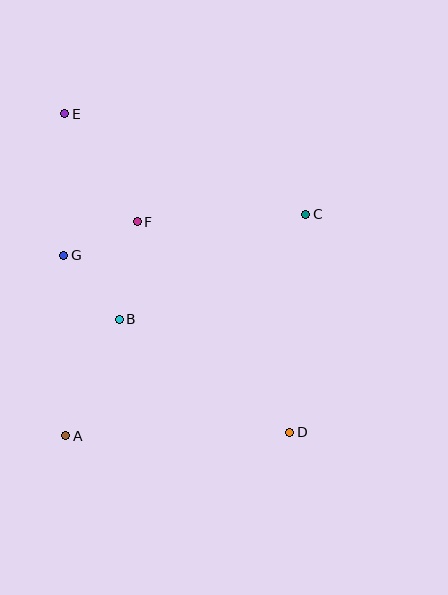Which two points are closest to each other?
Points F and G are closest to each other.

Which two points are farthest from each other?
Points D and E are farthest from each other.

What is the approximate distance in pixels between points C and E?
The distance between C and E is approximately 261 pixels.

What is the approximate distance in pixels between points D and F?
The distance between D and F is approximately 260 pixels.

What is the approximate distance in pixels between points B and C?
The distance between B and C is approximately 214 pixels.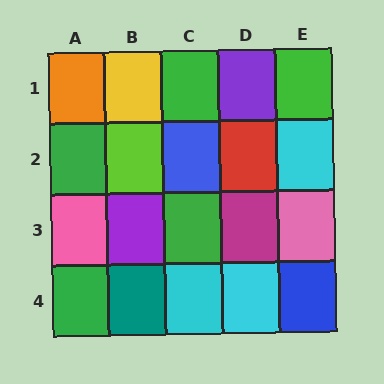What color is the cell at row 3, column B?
Purple.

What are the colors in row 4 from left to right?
Green, teal, cyan, cyan, blue.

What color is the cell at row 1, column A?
Orange.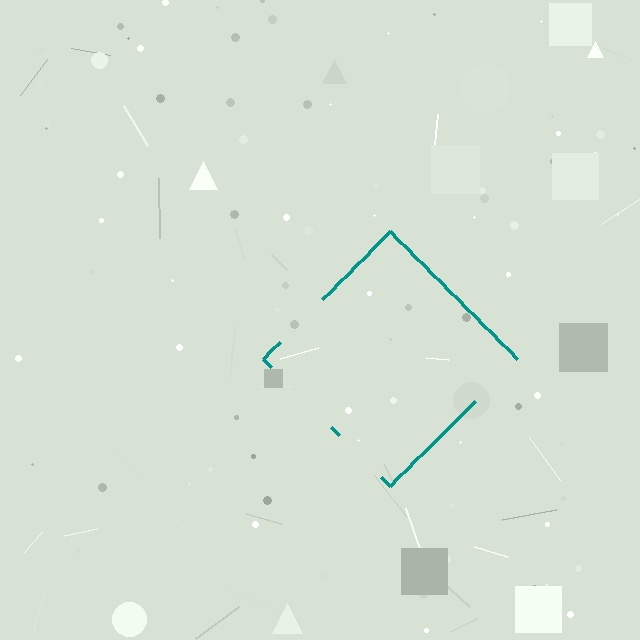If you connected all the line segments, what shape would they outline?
They would outline a diamond.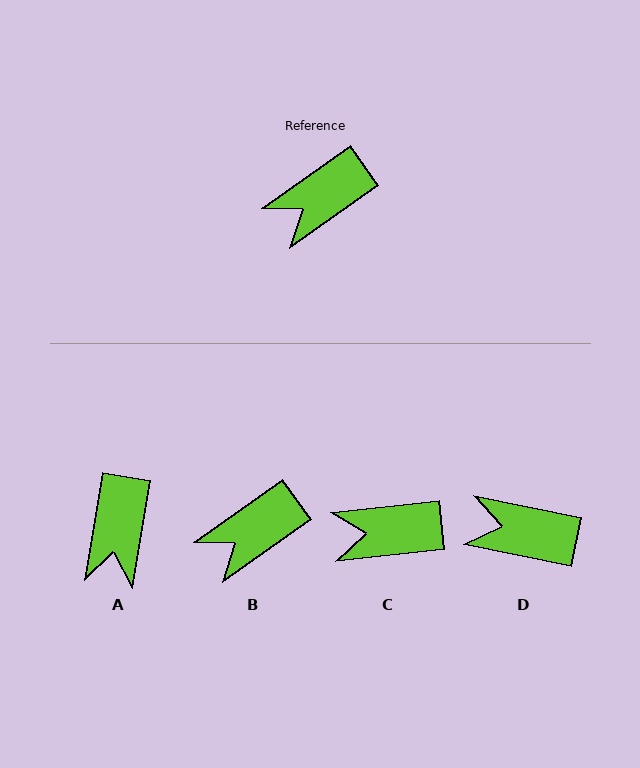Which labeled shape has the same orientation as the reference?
B.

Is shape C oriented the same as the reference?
No, it is off by about 30 degrees.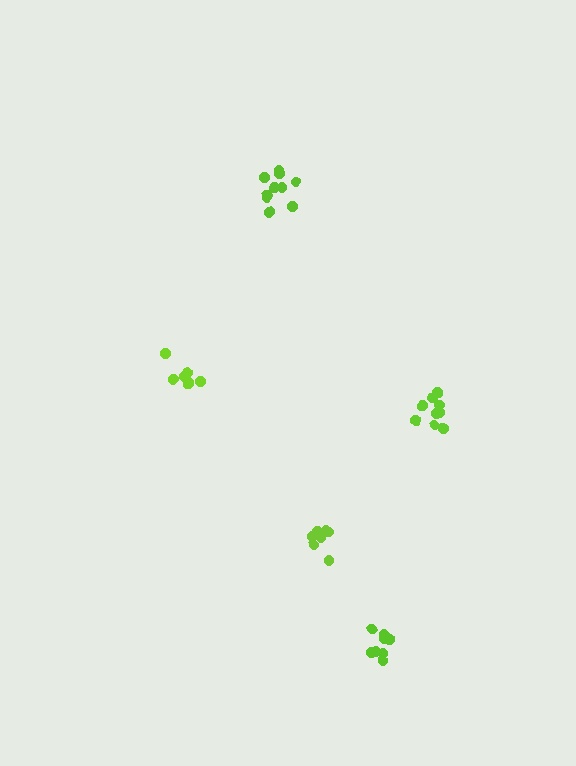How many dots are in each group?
Group 1: 8 dots, Group 2: 10 dots, Group 3: 9 dots, Group 4: 7 dots, Group 5: 9 dots (43 total).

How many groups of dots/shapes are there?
There are 5 groups.